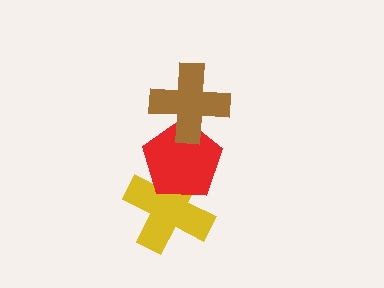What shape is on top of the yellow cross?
The red pentagon is on top of the yellow cross.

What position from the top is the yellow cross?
The yellow cross is 3rd from the top.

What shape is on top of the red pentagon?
The brown cross is on top of the red pentagon.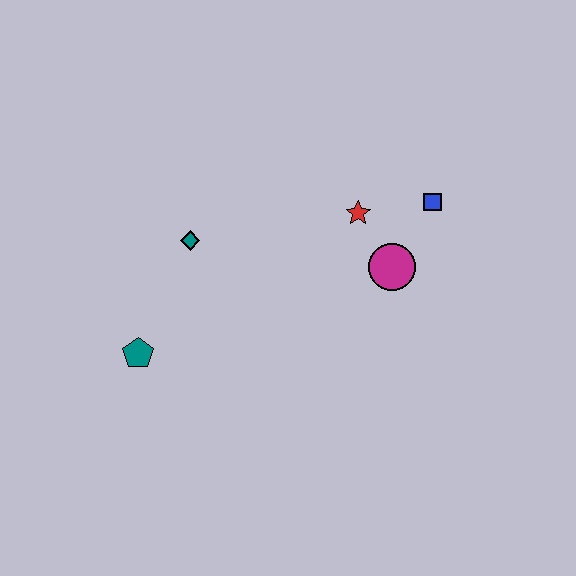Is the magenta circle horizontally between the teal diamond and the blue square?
Yes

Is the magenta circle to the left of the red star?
No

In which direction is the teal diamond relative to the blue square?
The teal diamond is to the left of the blue square.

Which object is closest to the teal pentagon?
The teal diamond is closest to the teal pentagon.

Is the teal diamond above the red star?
No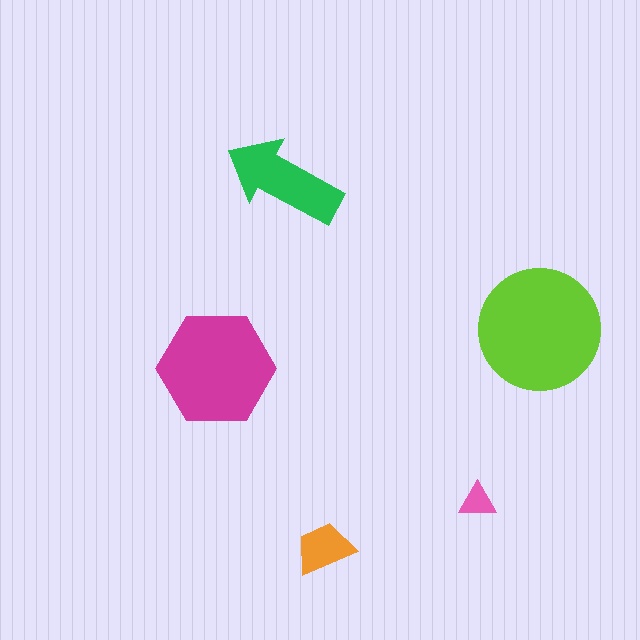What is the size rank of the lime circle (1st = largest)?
1st.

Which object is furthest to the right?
The lime circle is rightmost.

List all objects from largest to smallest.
The lime circle, the magenta hexagon, the green arrow, the orange trapezoid, the pink triangle.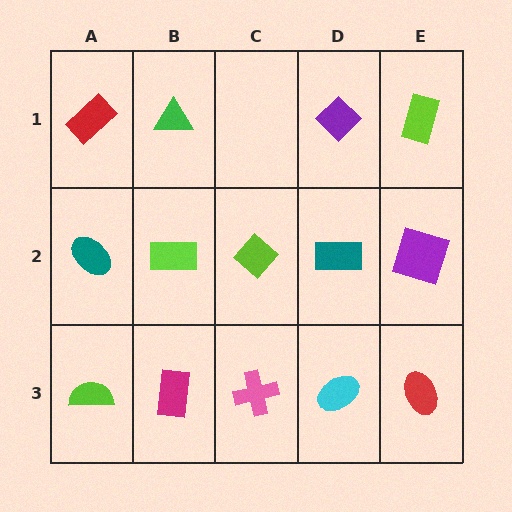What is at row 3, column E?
A red ellipse.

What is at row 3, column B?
A magenta rectangle.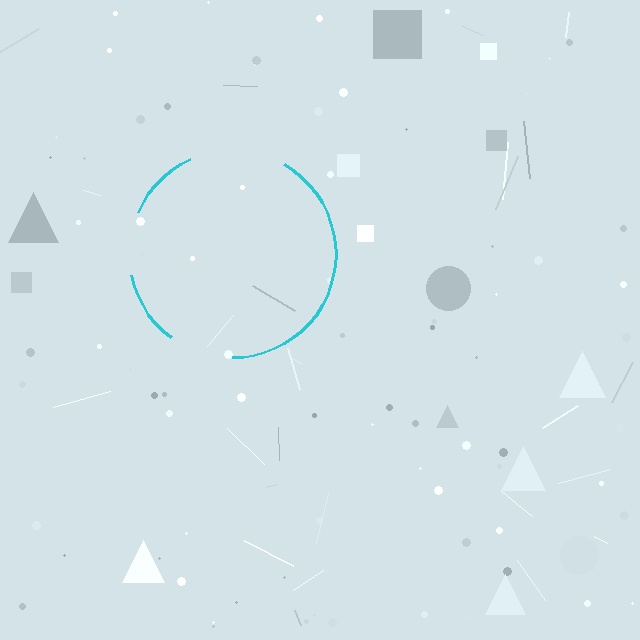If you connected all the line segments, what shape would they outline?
They would outline a circle.